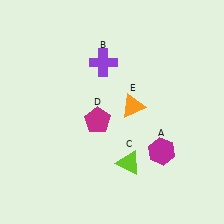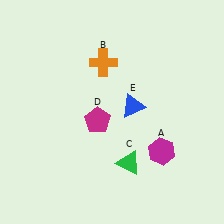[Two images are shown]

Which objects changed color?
B changed from purple to orange. C changed from lime to green. E changed from orange to blue.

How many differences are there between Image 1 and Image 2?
There are 3 differences between the two images.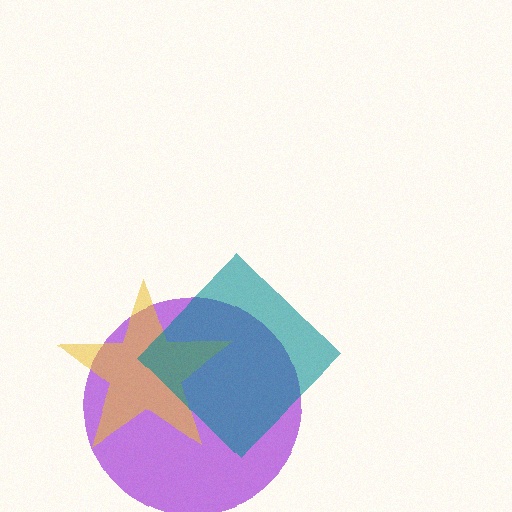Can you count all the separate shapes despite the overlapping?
Yes, there are 3 separate shapes.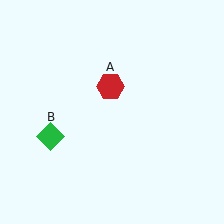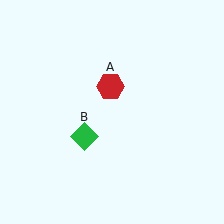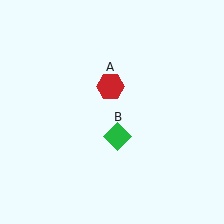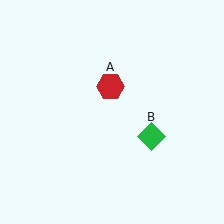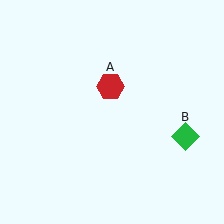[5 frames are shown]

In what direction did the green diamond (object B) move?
The green diamond (object B) moved right.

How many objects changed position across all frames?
1 object changed position: green diamond (object B).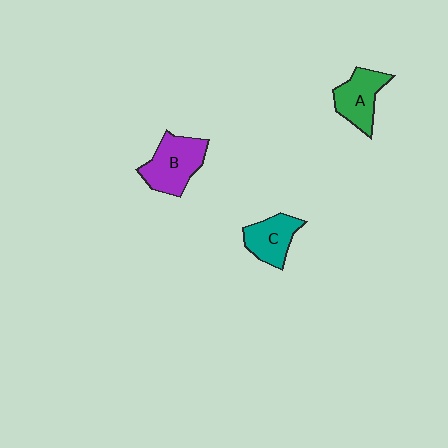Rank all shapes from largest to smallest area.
From largest to smallest: B (purple), A (green), C (teal).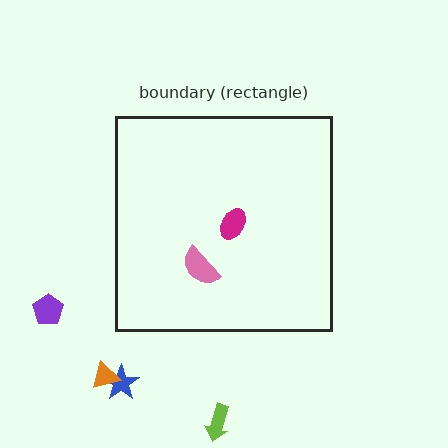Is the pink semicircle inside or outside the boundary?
Inside.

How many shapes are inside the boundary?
2 inside, 4 outside.